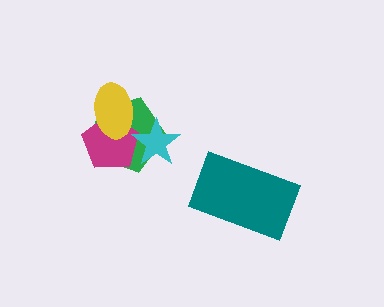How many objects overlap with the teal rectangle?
0 objects overlap with the teal rectangle.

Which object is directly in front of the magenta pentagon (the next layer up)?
The cyan star is directly in front of the magenta pentagon.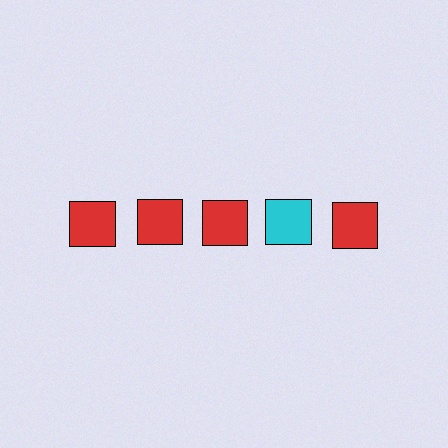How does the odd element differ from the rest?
It has a different color: cyan instead of red.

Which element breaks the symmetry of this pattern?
The cyan square in the top row, second from right column breaks the symmetry. All other shapes are red squares.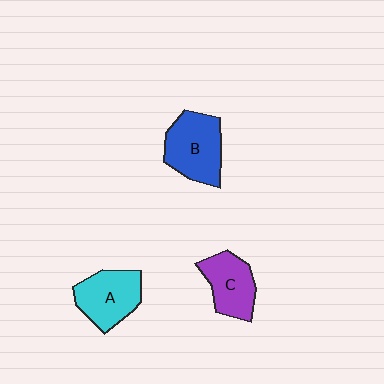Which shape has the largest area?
Shape B (blue).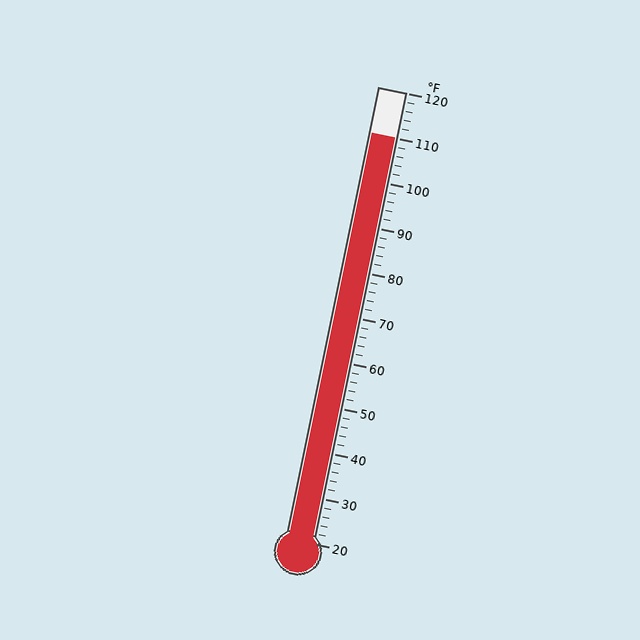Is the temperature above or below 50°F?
The temperature is above 50°F.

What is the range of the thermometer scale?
The thermometer scale ranges from 20°F to 120°F.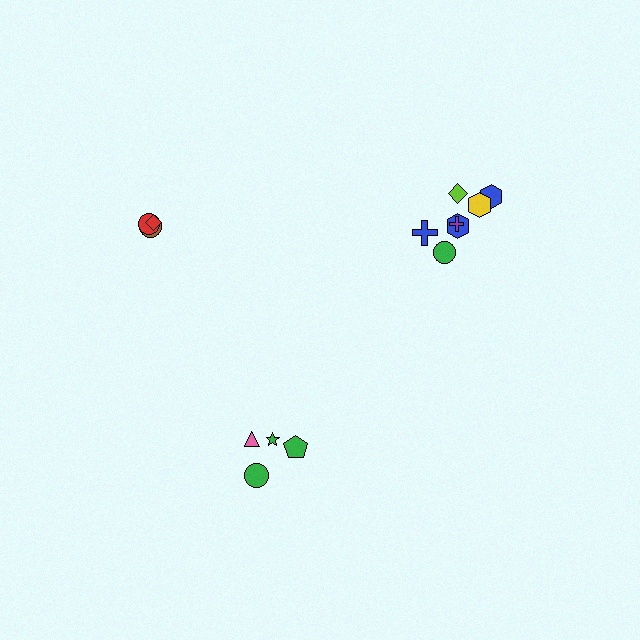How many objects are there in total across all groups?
There are 14 objects.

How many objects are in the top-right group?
There are 7 objects.